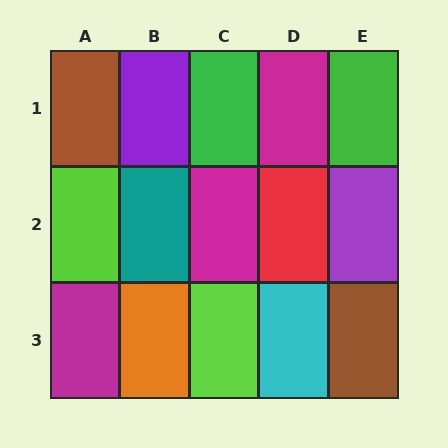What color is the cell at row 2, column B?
Teal.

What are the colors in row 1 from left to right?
Brown, purple, green, magenta, green.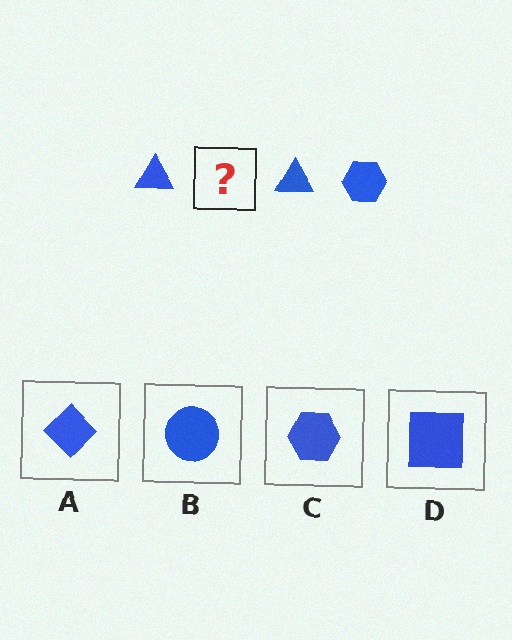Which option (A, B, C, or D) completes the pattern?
C.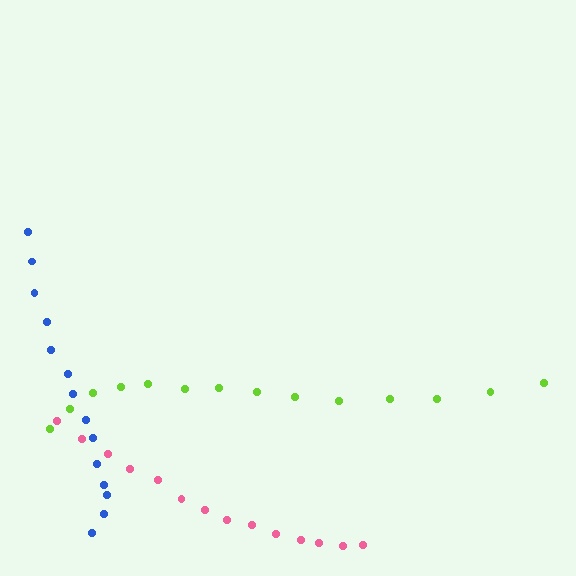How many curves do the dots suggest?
There are 3 distinct paths.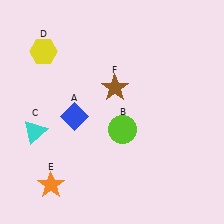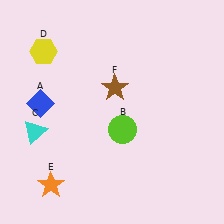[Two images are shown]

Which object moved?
The blue diamond (A) moved left.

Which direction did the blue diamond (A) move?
The blue diamond (A) moved left.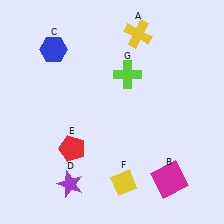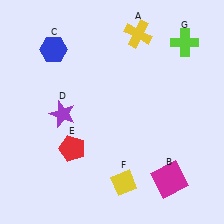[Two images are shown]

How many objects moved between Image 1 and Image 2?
2 objects moved between the two images.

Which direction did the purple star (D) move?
The purple star (D) moved up.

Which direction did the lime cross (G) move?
The lime cross (G) moved right.